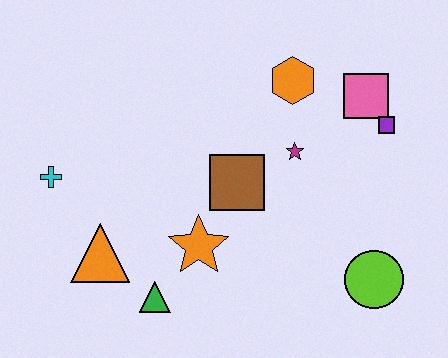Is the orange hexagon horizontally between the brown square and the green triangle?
No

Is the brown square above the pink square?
No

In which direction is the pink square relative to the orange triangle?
The pink square is to the right of the orange triangle.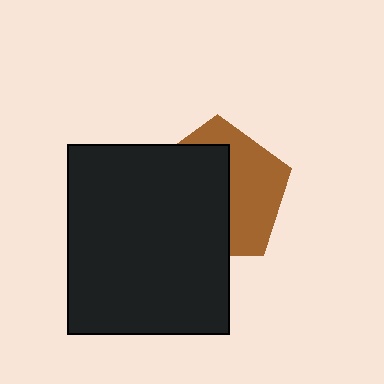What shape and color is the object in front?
The object in front is a black rectangle.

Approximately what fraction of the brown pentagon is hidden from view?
Roughly 55% of the brown pentagon is hidden behind the black rectangle.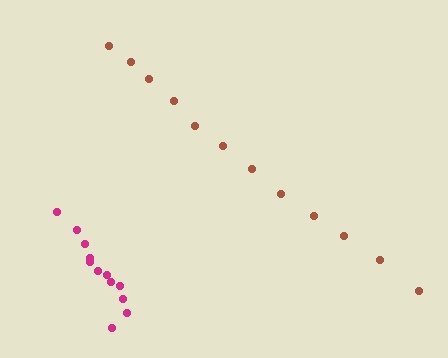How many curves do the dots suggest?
There are 2 distinct paths.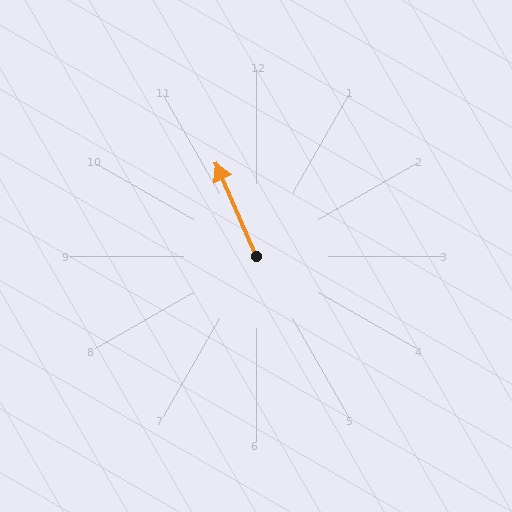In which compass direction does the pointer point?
Northwest.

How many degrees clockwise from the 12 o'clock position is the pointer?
Approximately 336 degrees.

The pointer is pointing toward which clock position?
Roughly 11 o'clock.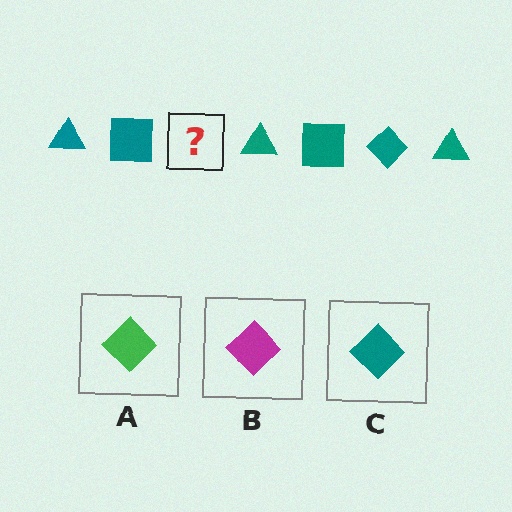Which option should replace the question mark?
Option C.